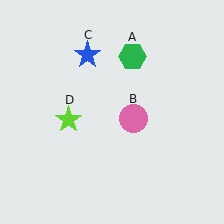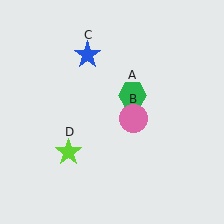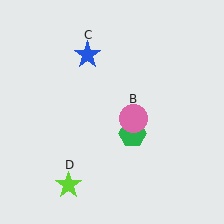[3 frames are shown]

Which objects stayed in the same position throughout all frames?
Pink circle (object B) and blue star (object C) remained stationary.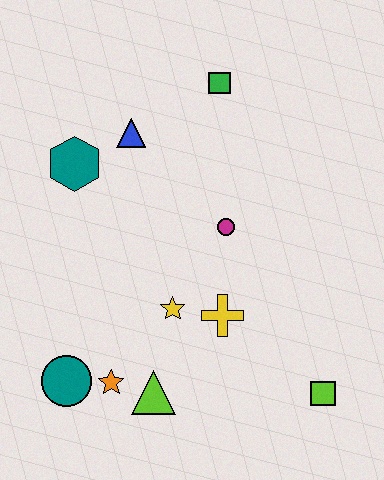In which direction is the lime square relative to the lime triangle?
The lime square is to the right of the lime triangle.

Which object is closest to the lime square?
The yellow cross is closest to the lime square.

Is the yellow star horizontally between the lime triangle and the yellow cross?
Yes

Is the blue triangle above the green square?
No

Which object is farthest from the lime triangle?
The green square is farthest from the lime triangle.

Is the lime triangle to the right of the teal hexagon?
Yes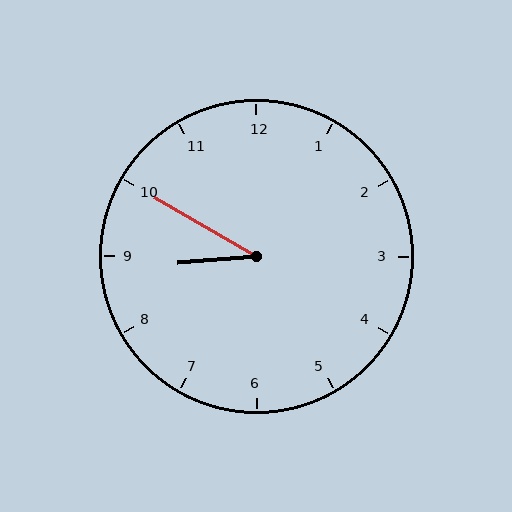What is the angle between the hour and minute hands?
Approximately 35 degrees.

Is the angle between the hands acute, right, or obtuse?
It is acute.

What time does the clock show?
8:50.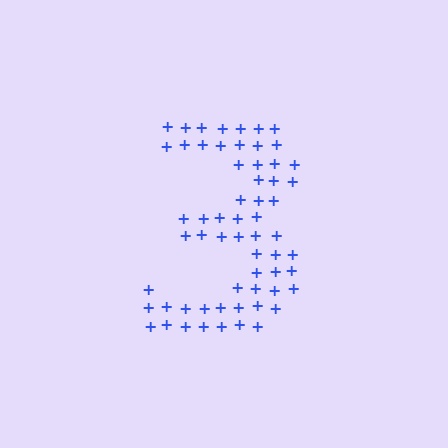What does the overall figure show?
The overall figure shows the digit 3.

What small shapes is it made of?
It is made of small plus signs.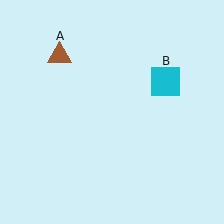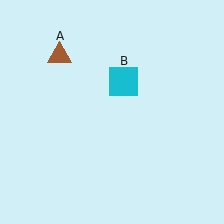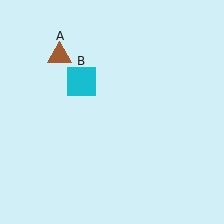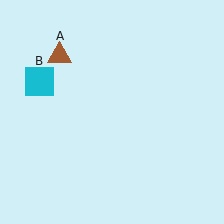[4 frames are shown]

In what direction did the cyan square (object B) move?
The cyan square (object B) moved left.